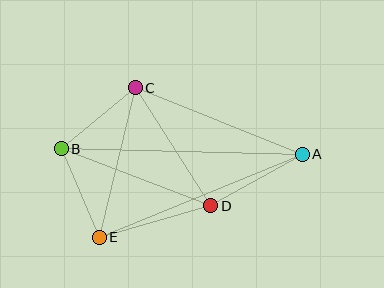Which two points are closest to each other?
Points B and C are closest to each other.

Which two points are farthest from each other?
Points A and B are farthest from each other.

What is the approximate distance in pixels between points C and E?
The distance between C and E is approximately 154 pixels.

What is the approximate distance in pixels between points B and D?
The distance between B and D is approximately 160 pixels.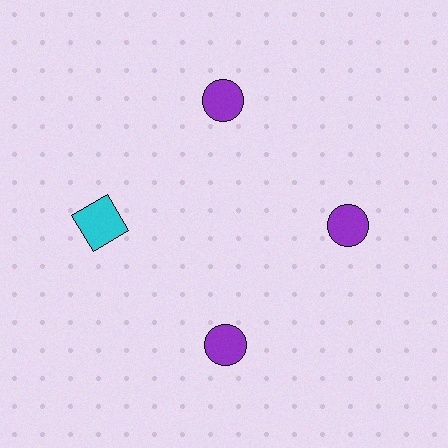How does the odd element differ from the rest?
It differs in both color (cyan instead of purple) and shape (square instead of circle).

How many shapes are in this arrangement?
There are 4 shapes arranged in a ring pattern.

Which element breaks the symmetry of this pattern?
The cyan square at roughly the 9 o'clock position breaks the symmetry. All other shapes are purple circles.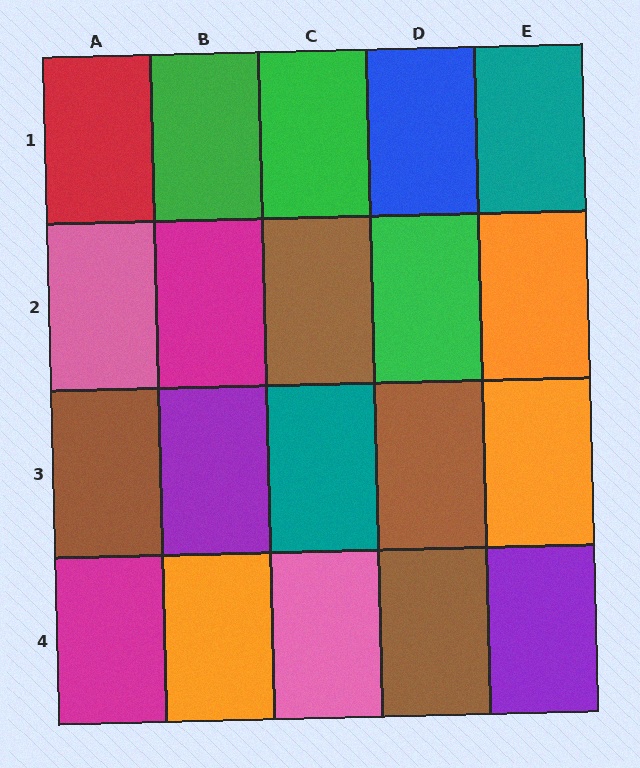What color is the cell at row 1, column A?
Red.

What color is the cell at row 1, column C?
Green.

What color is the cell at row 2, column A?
Pink.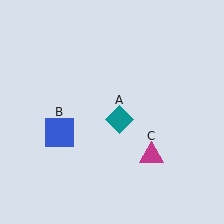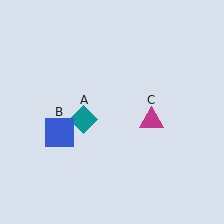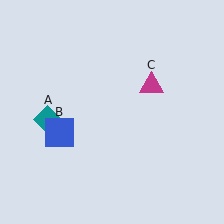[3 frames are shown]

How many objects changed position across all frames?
2 objects changed position: teal diamond (object A), magenta triangle (object C).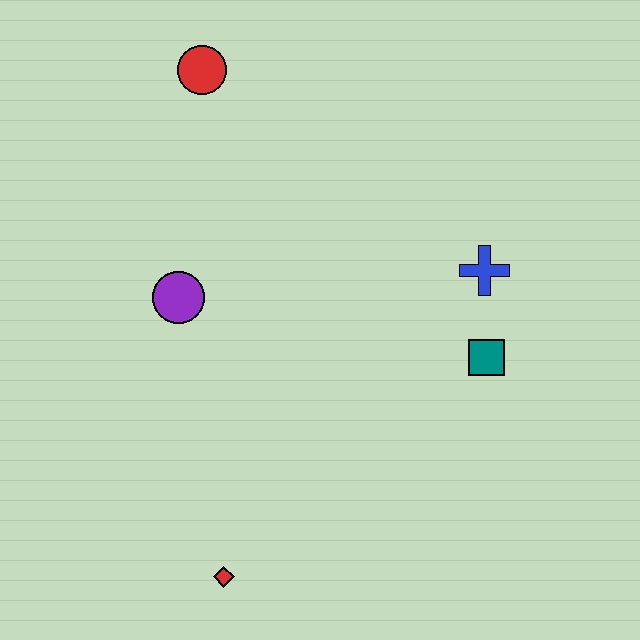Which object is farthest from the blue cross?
The red diamond is farthest from the blue cross.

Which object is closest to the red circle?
The purple circle is closest to the red circle.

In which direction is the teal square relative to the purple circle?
The teal square is to the right of the purple circle.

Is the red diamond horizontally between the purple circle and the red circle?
No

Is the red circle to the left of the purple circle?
No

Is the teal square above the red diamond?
Yes